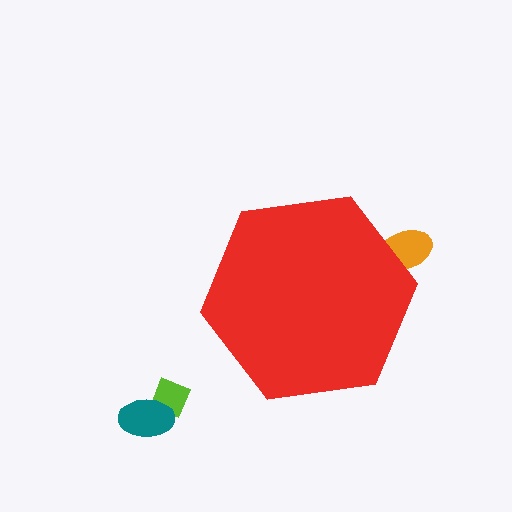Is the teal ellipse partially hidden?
No, the teal ellipse is fully visible.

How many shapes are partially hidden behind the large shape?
1 shape is partially hidden.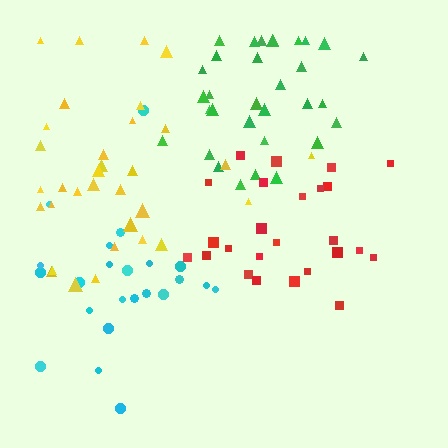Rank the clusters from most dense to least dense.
green, red, yellow, cyan.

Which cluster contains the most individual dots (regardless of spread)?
Yellow (33).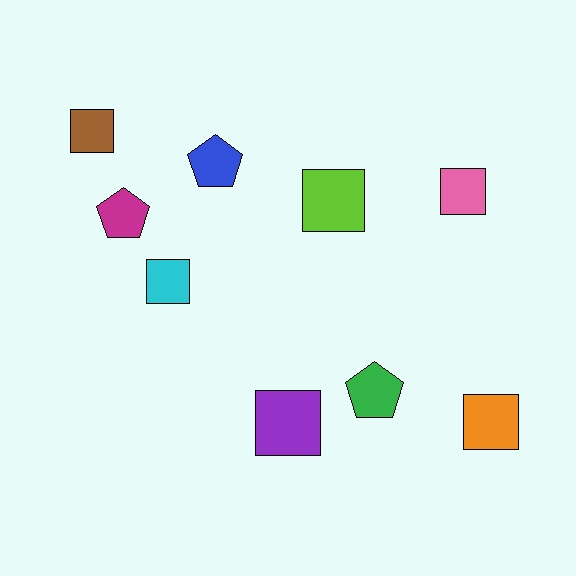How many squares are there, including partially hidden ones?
There are 6 squares.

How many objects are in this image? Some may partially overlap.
There are 9 objects.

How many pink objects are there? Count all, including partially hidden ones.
There is 1 pink object.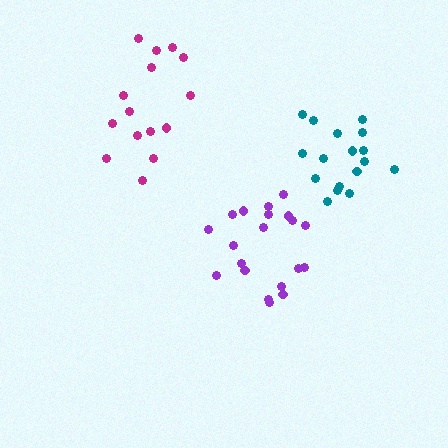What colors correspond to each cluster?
The clusters are colored: purple, magenta, teal.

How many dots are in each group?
Group 1: 20 dots, Group 2: 15 dots, Group 3: 17 dots (52 total).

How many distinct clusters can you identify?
There are 3 distinct clusters.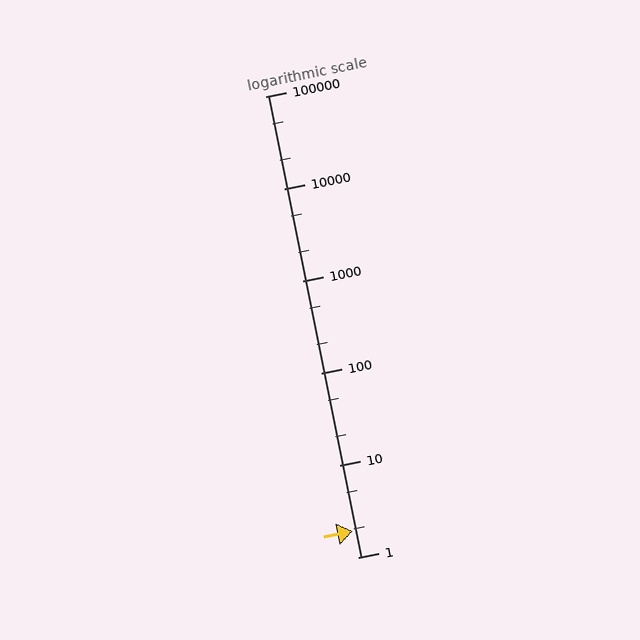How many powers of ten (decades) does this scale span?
The scale spans 5 decades, from 1 to 100000.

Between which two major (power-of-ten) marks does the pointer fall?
The pointer is between 1 and 10.